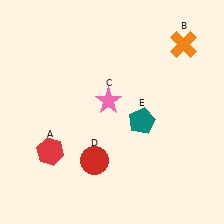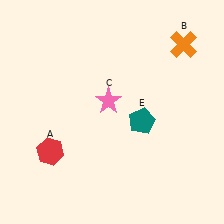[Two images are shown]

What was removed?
The red circle (D) was removed in Image 2.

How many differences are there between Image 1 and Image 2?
There is 1 difference between the two images.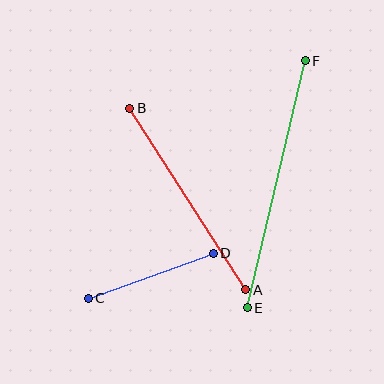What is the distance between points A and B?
The distance is approximately 215 pixels.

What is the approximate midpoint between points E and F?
The midpoint is at approximately (276, 184) pixels.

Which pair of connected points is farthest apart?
Points E and F are farthest apart.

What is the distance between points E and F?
The distance is approximately 254 pixels.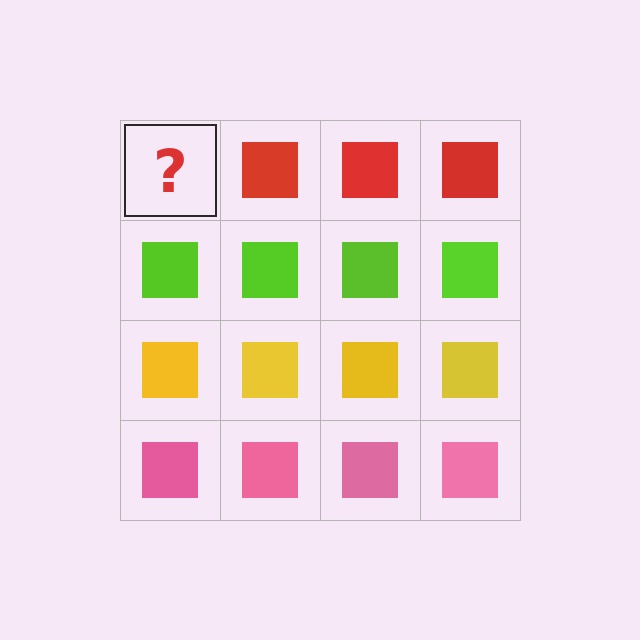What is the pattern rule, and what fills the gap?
The rule is that each row has a consistent color. The gap should be filled with a red square.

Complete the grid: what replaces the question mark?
The question mark should be replaced with a red square.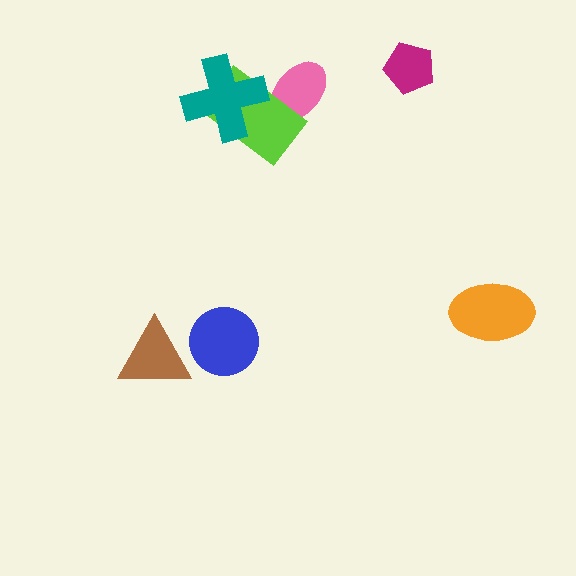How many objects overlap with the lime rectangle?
2 objects overlap with the lime rectangle.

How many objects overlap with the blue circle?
0 objects overlap with the blue circle.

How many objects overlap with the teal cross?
1 object overlaps with the teal cross.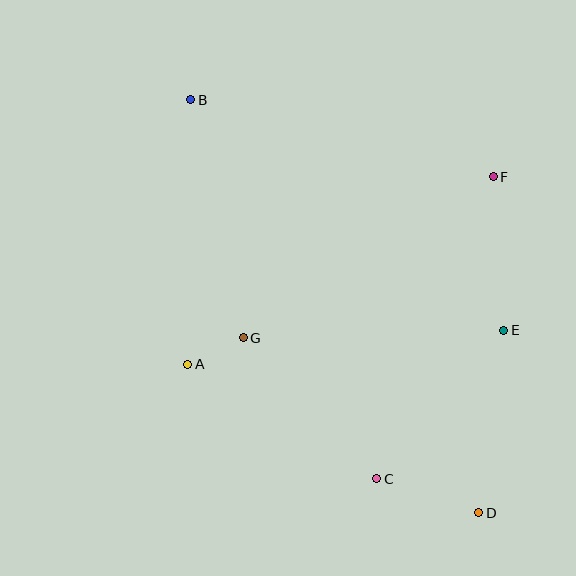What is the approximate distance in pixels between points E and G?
The distance between E and G is approximately 260 pixels.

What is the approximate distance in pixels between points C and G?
The distance between C and G is approximately 194 pixels.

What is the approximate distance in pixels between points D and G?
The distance between D and G is approximately 293 pixels.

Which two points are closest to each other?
Points A and G are closest to each other.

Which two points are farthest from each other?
Points B and D are farthest from each other.